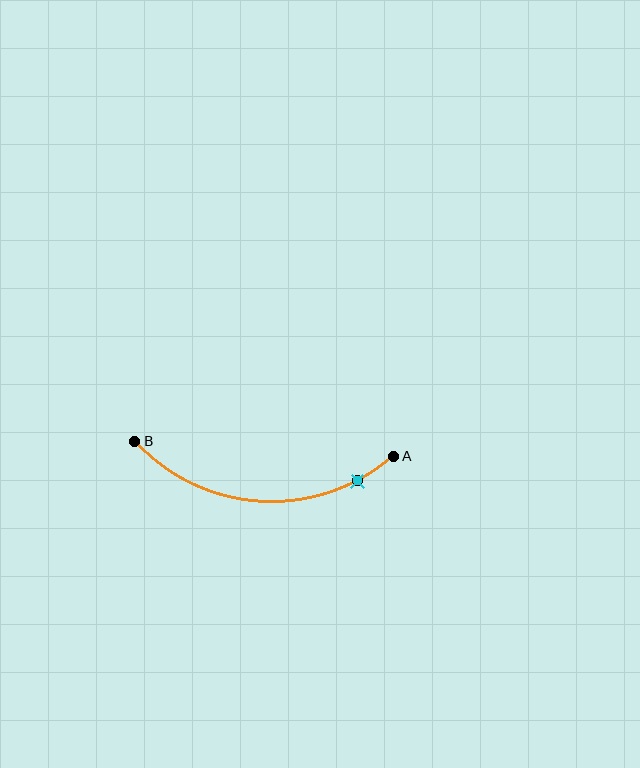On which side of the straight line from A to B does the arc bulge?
The arc bulges below the straight line connecting A and B.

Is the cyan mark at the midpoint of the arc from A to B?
No. The cyan mark lies on the arc but is closer to endpoint A. The arc midpoint would be at the point on the curve equidistant along the arc from both A and B.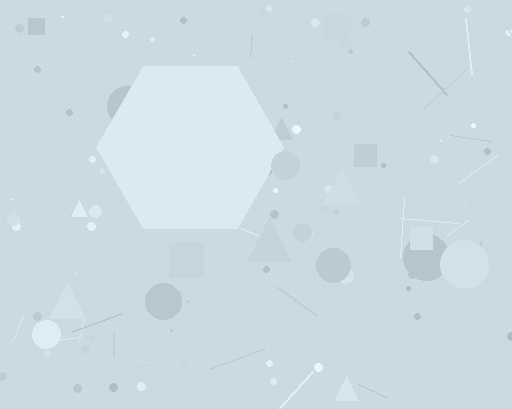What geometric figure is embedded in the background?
A hexagon is embedded in the background.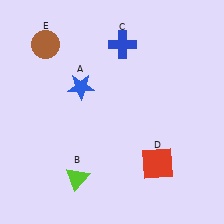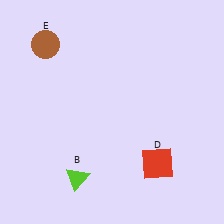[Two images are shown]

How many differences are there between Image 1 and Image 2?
There are 2 differences between the two images.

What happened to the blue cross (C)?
The blue cross (C) was removed in Image 2. It was in the top-right area of Image 1.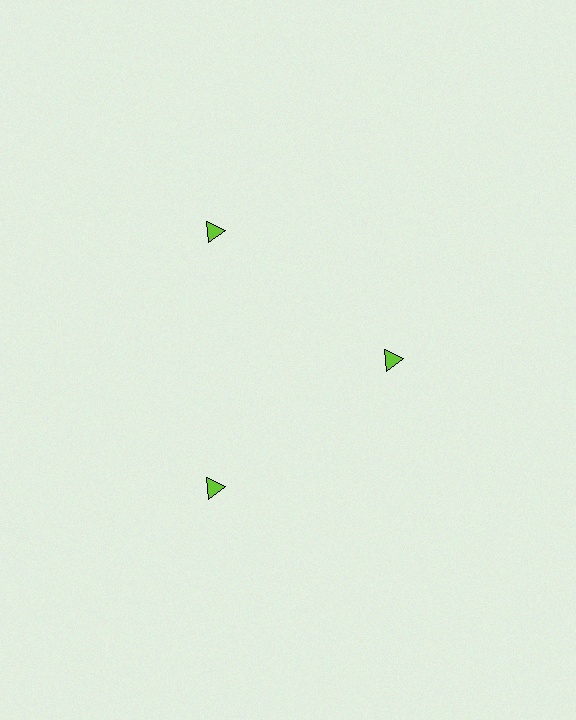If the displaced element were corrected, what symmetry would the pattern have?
It would have 3-fold rotational symmetry — the pattern would map onto itself every 120 degrees.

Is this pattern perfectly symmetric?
No. The 3 lime triangles are arranged in a ring, but one element near the 3 o'clock position is pulled inward toward the center, breaking the 3-fold rotational symmetry.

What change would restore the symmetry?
The symmetry would be restored by moving it outward, back onto the ring so that all 3 triangles sit at equal angles and equal distance from the center.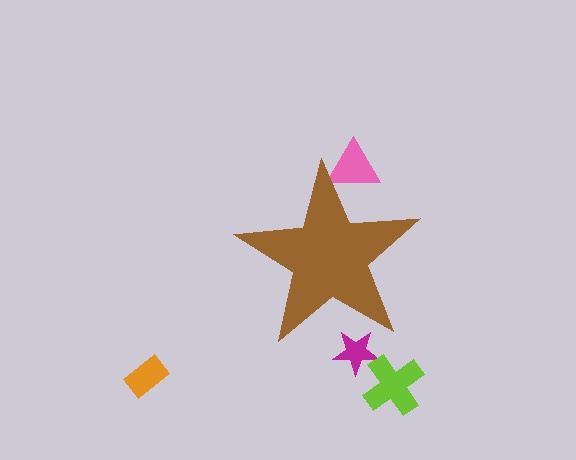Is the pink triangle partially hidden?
Yes, the pink triangle is partially hidden behind the brown star.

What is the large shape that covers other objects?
A brown star.